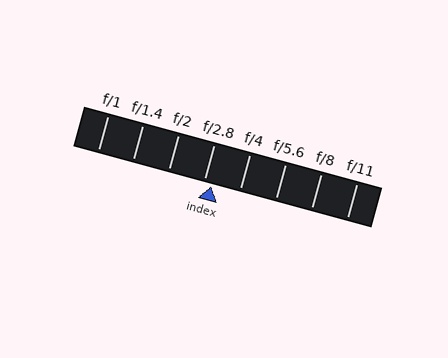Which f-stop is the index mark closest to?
The index mark is closest to f/2.8.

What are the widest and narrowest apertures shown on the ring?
The widest aperture shown is f/1 and the narrowest is f/11.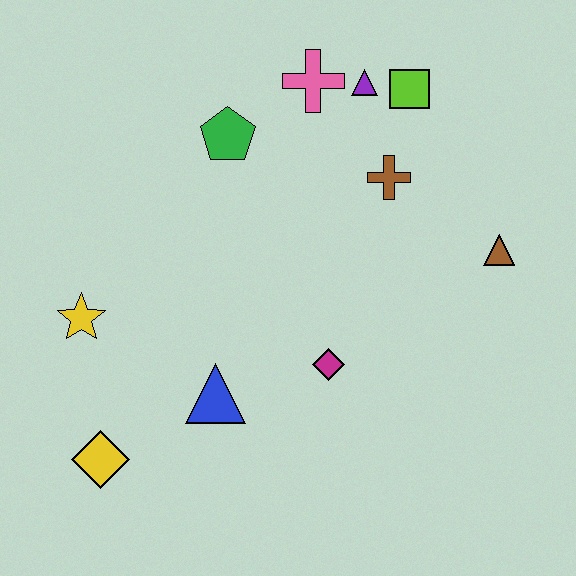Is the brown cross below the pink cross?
Yes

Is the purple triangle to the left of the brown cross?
Yes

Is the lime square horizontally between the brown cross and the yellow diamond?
No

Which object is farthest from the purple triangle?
The yellow diamond is farthest from the purple triangle.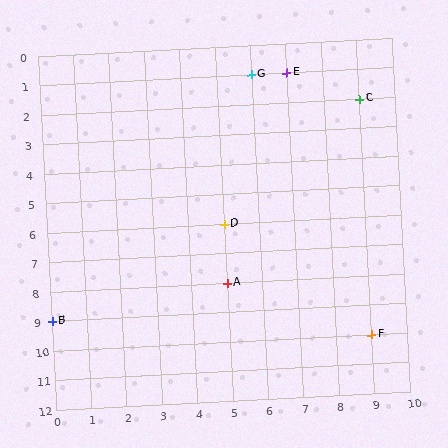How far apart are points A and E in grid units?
Points A and E are 2 columns and 7 rows apart (about 7.3 grid units diagonally).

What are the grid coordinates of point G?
Point G is at grid coordinates (6, 1).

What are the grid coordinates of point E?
Point E is at grid coordinates (7, 1).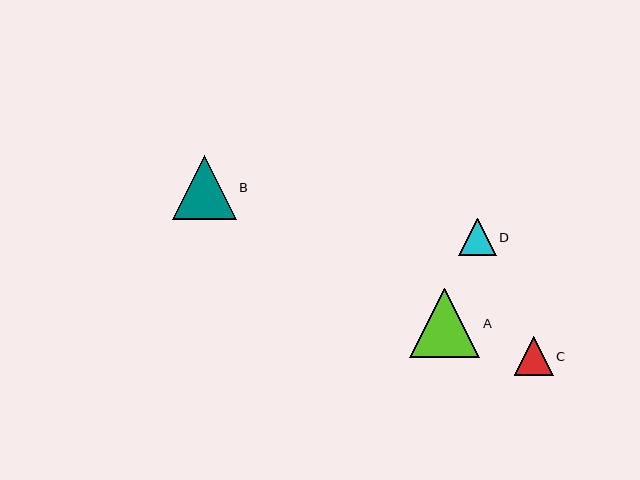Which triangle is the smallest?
Triangle D is the smallest with a size of approximately 38 pixels.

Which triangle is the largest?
Triangle A is the largest with a size of approximately 70 pixels.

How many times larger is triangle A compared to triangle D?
Triangle A is approximately 1.9 times the size of triangle D.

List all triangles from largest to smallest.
From largest to smallest: A, B, C, D.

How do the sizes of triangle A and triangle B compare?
Triangle A and triangle B are approximately the same size.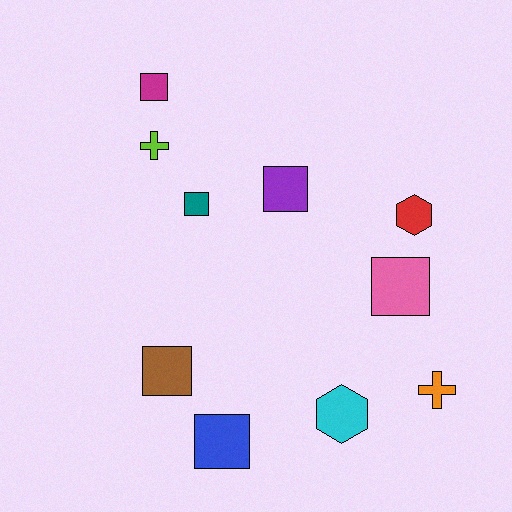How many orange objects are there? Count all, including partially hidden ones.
There is 1 orange object.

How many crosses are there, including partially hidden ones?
There are 2 crosses.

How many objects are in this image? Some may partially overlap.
There are 10 objects.